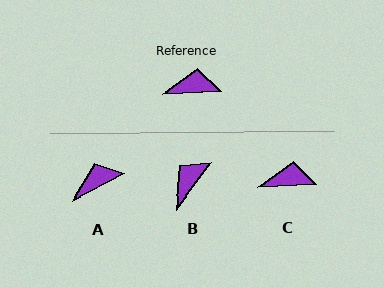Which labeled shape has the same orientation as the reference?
C.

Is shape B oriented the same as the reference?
No, it is off by about 50 degrees.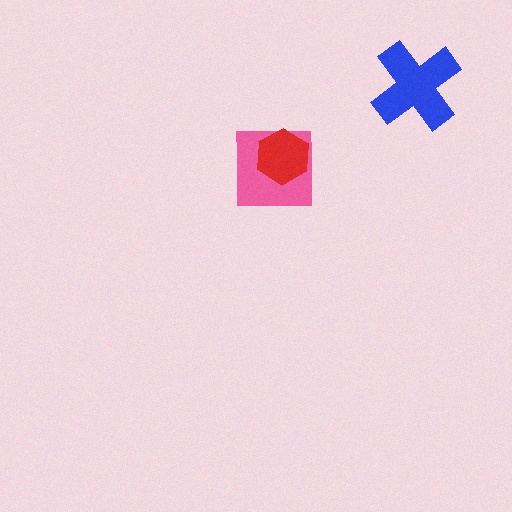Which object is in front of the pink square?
The red hexagon is in front of the pink square.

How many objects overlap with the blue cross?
0 objects overlap with the blue cross.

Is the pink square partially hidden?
Yes, it is partially covered by another shape.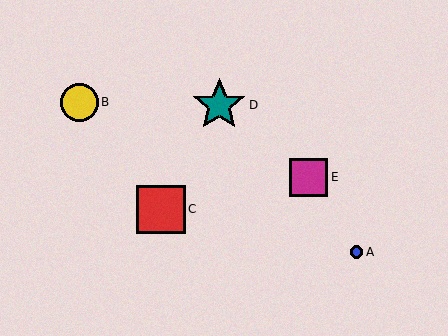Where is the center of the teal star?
The center of the teal star is at (219, 105).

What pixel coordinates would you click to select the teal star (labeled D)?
Click at (219, 105) to select the teal star D.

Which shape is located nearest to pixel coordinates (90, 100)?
The yellow circle (labeled B) at (80, 102) is nearest to that location.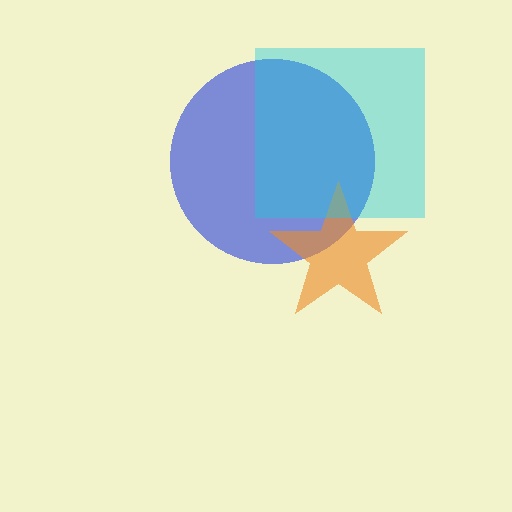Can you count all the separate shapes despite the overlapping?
Yes, there are 3 separate shapes.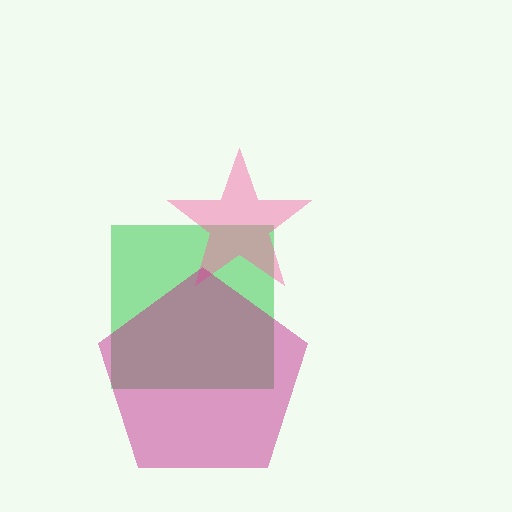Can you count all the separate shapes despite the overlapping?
Yes, there are 3 separate shapes.